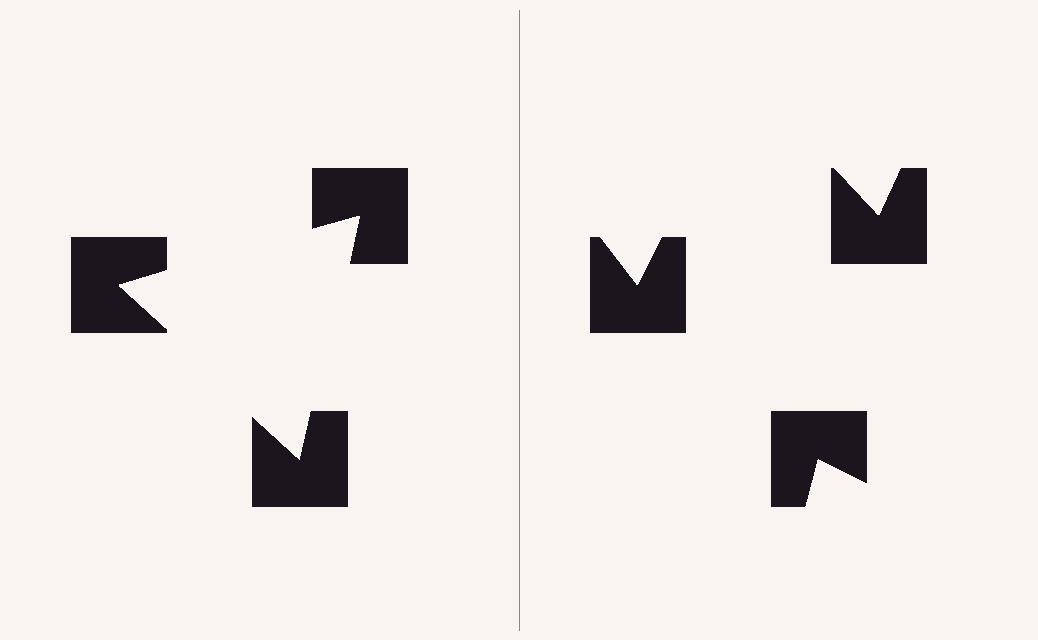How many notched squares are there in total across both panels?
6 — 3 on each side.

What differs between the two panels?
The notched squares are positioned identically on both sides; only the wedge orientations differ. On the left they align to a triangle; on the right they are misaligned.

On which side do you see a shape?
An illusory triangle appears on the left side. On the right side the wedge cuts are rotated, so no coherent shape forms.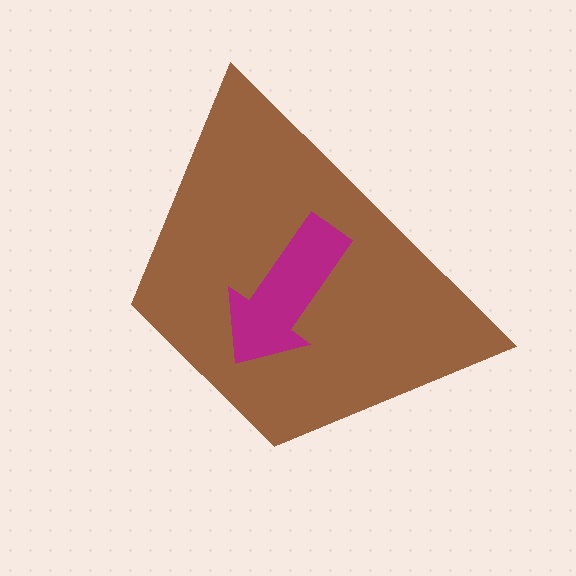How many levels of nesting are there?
2.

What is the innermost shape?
The magenta arrow.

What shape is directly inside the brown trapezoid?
The magenta arrow.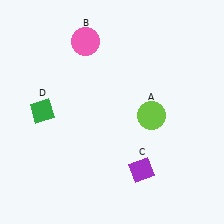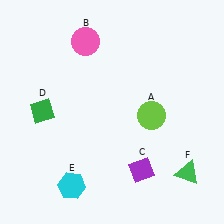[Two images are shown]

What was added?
A cyan hexagon (E), a green triangle (F) were added in Image 2.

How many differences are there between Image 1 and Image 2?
There are 2 differences between the two images.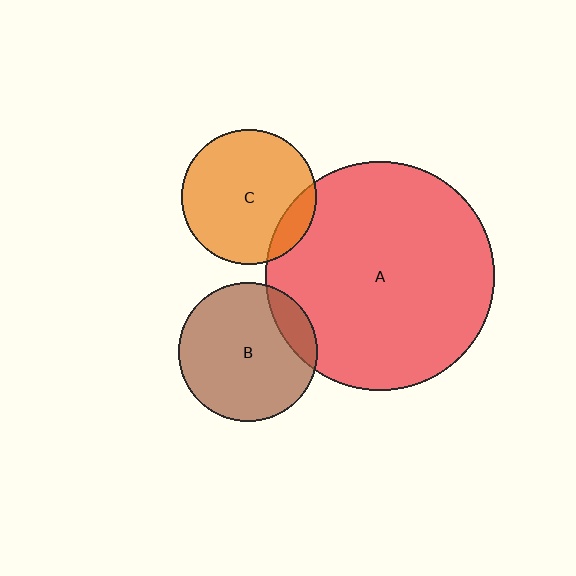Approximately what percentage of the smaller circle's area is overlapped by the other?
Approximately 15%.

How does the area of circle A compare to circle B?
Approximately 2.7 times.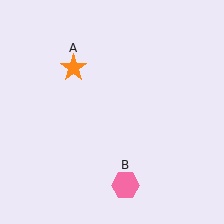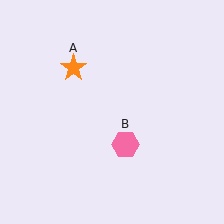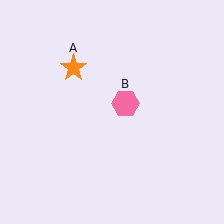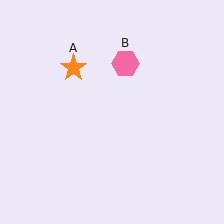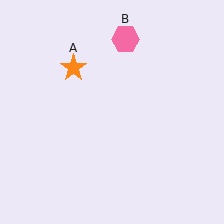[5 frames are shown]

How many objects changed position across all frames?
1 object changed position: pink hexagon (object B).